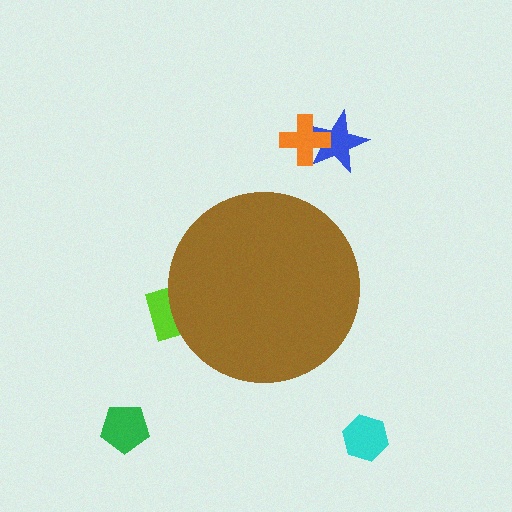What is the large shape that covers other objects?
A brown circle.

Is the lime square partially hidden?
Yes, the lime square is partially hidden behind the brown circle.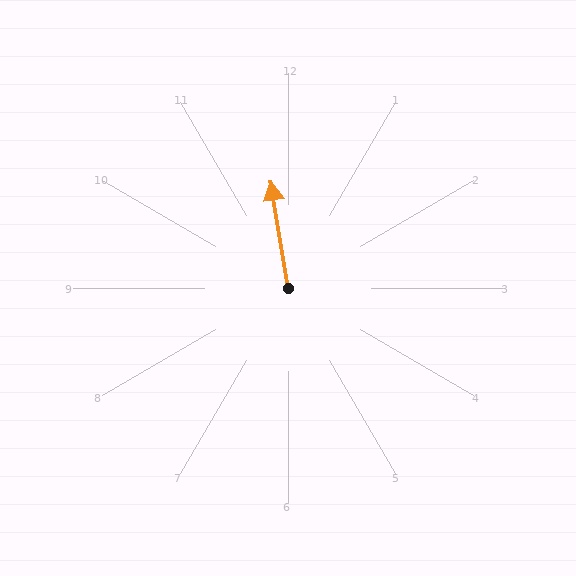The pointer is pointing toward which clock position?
Roughly 12 o'clock.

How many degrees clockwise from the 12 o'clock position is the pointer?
Approximately 351 degrees.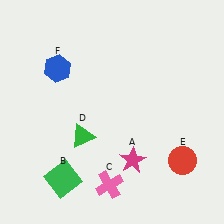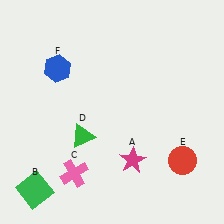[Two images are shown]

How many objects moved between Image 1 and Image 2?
2 objects moved between the two images.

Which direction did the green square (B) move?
The green square (B) moved left.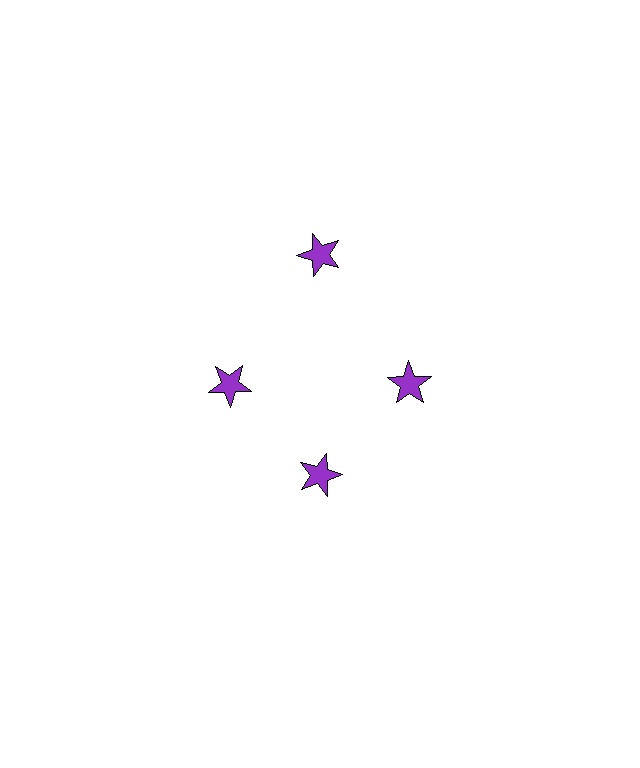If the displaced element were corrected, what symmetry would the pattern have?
It would have 4-fold rotational symmetry — the pattern would map onto itself every 90 degrees.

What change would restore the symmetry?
The symmetry would be restored by moving it inward, back onto the ring so that all 4 stars sit at equal angles and equal distance from the center.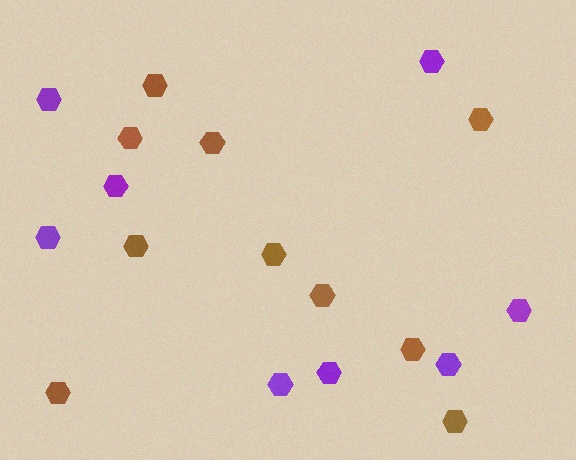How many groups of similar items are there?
There are 2 groups: one group of purple hexagons (8) and one group of brown hexagons (10).